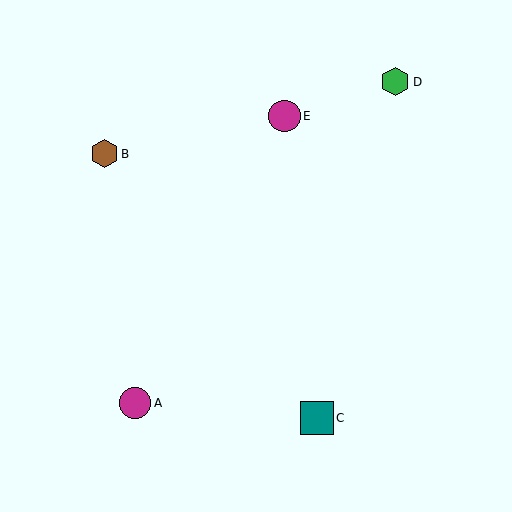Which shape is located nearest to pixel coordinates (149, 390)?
The magenta circle (labeled A) at (135, 403) is nearest to that location.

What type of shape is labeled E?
Shape E is a magenta circle.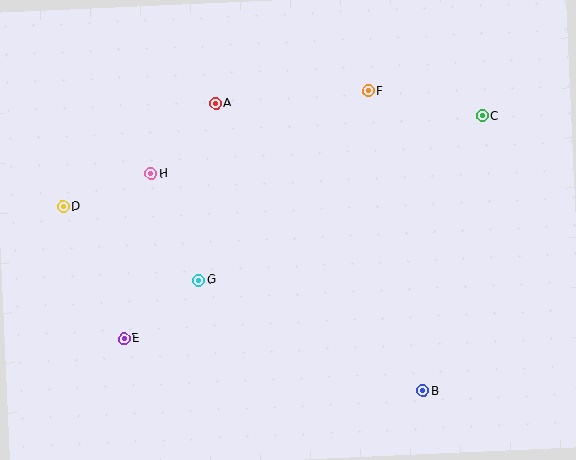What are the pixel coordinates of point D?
Point D is at (63, 207).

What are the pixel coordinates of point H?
Point H is at (151, 174).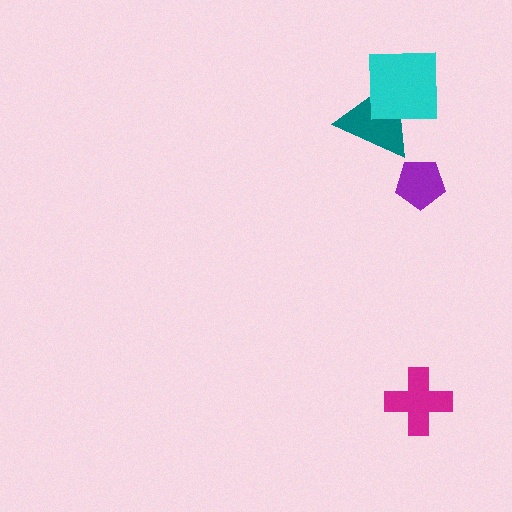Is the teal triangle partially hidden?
Yes, it is partially covered by another shape.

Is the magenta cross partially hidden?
No, no other shape covers it.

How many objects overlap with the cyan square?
1 object overlaps with the cyan square.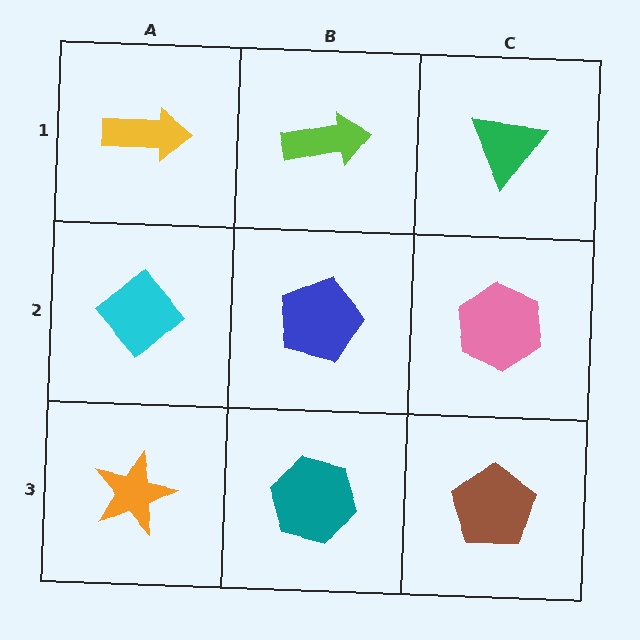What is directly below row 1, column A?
A cyan diamond.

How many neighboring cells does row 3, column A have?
2.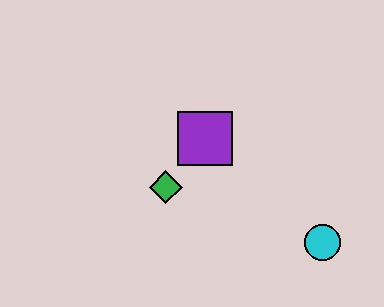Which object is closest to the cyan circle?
The purple square is closest to the cyan circle.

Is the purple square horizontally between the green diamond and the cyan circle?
Yes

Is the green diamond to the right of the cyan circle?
No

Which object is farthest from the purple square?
The cyan circle is farthest from the purple square.